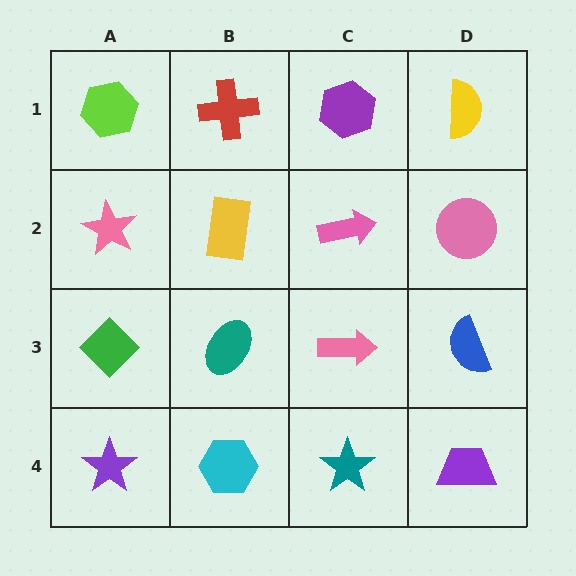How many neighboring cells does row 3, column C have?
4.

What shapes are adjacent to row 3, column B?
A yellow rectangle (row 2, column B), a cyan hexagon (row 4, column B), a green diamond (row 3, column A), a pink arrow (row 3, column C).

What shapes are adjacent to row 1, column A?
A pink star (row 2, column A), a red cross (row 1, column B).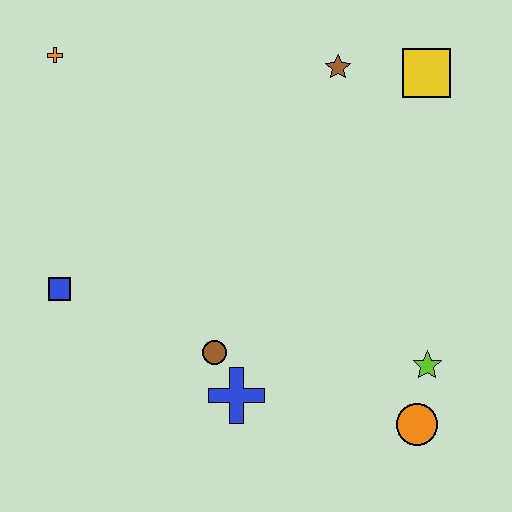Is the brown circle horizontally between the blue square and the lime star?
Yes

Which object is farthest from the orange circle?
The orange cross is farthest from the orange circle.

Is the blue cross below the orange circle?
No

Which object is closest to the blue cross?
The brown circle is closest to the blue cross.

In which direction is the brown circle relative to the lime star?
The brown circle is to the left of the lime star.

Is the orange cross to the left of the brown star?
Yes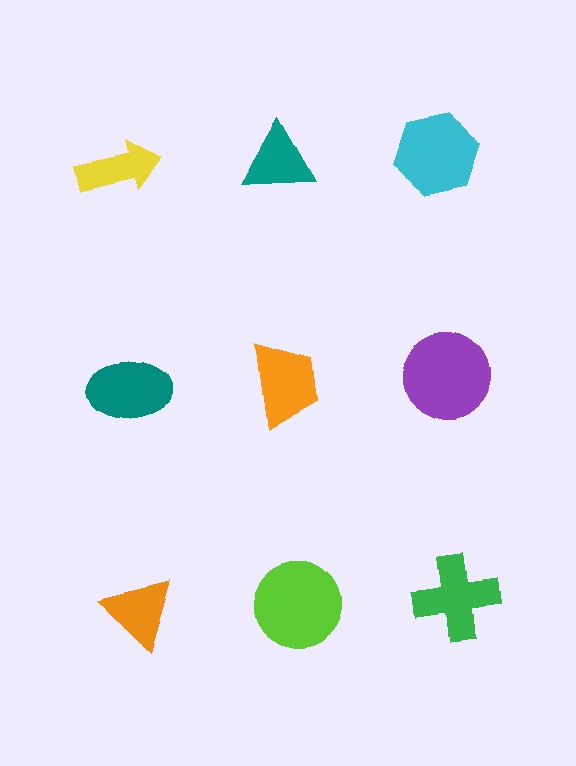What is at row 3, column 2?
A lime circle.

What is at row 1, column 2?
A teal triangle.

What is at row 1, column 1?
A yellow arrow.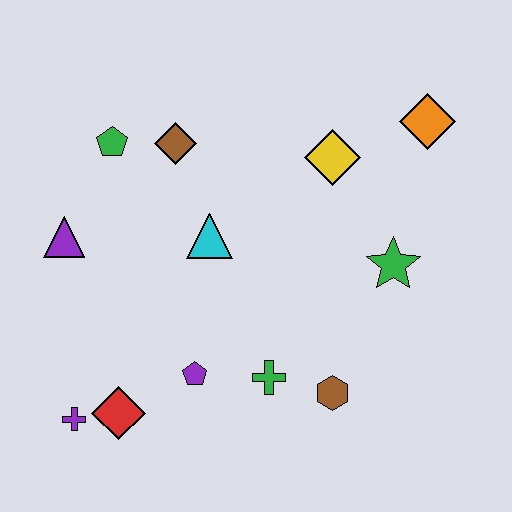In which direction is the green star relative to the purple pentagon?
The green star is to the right of the purple pentagon.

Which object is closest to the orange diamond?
The yellow diamond is closest to the orange diamond.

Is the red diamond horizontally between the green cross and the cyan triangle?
No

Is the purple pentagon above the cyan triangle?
No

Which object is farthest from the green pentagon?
The brown hexagon is farthest from the green pentagon.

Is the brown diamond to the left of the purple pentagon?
Yes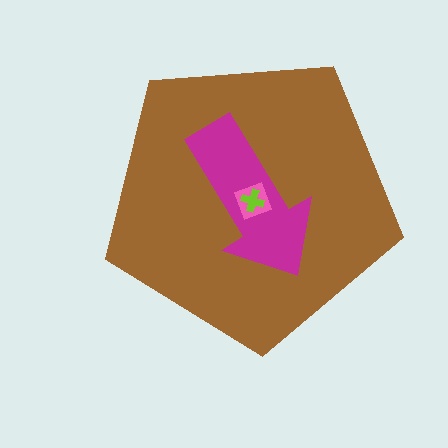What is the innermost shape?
The lime cross.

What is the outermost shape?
The brown pentagon.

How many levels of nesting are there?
4.